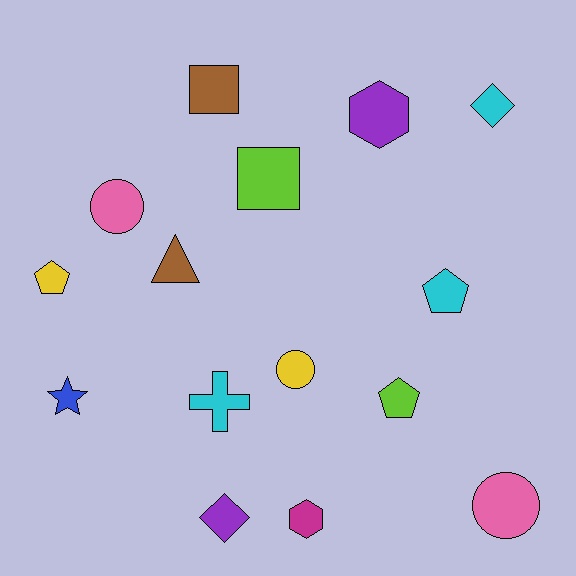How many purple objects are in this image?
There are 2 purple objects.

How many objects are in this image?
There are 15 objects.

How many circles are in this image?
There are 3 circles.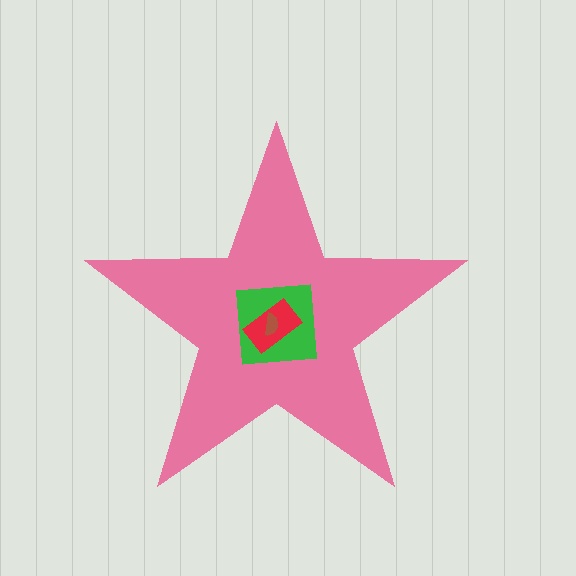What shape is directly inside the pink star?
The green square.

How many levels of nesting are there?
4.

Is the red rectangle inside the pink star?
Yes.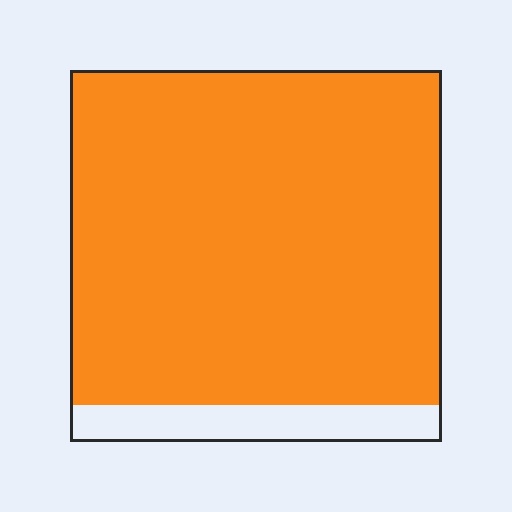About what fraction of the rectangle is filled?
About nine tenths (9/10).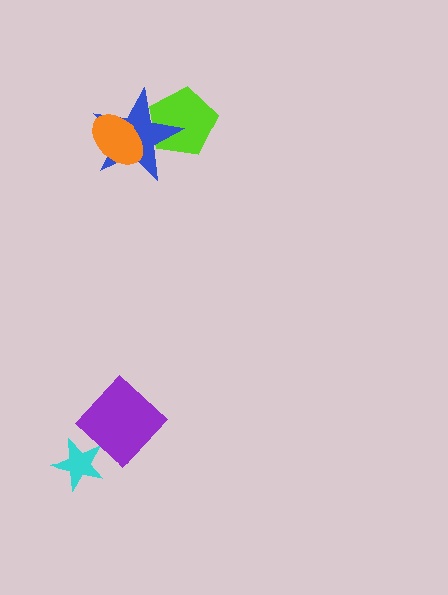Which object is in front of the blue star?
The orange ellipse is in front of the blue star.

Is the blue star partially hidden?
Yes, it is partially covered by another shape.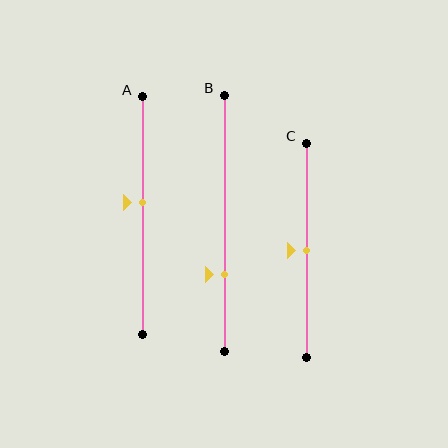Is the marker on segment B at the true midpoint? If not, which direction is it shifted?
No, the marker on segment B is shifted downward by about 20% of the segment length.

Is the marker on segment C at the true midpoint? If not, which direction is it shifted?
Yes, the marker on segment C is at the true midpoint.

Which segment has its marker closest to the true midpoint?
Segment C has its marker closest to the true midpoint.